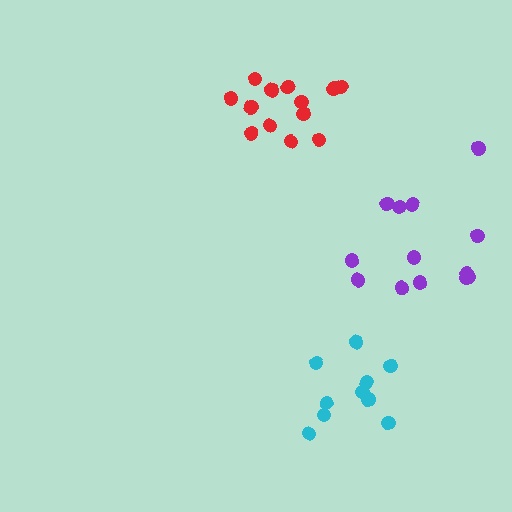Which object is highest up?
The red cluster is topmost.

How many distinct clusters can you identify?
There are 3 distinct clusters.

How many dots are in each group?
Group 1: 13 dots, Group 2: 10 dots, Group 3: 13 dots (36 total).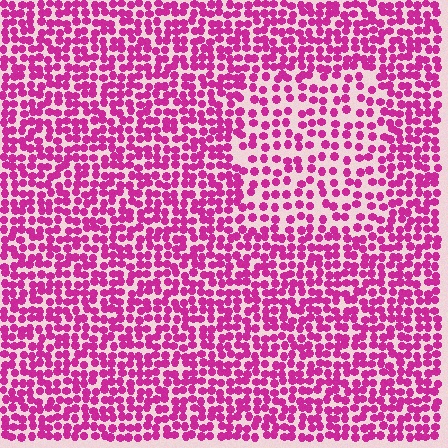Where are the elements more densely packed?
The elements are more densely packed outside the rectangle boundary.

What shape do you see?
I see a rectangle.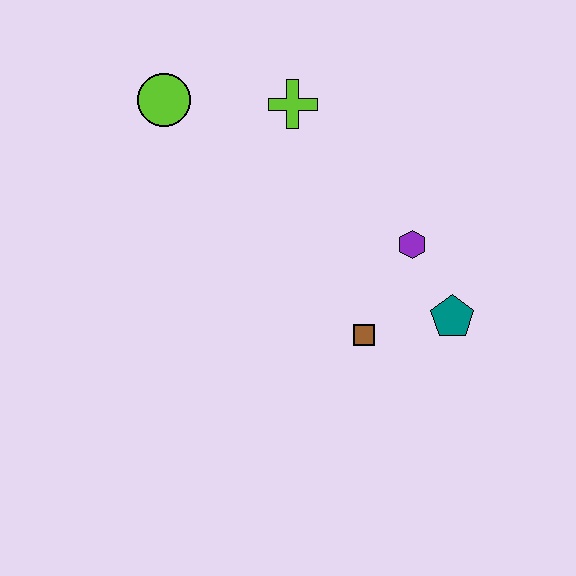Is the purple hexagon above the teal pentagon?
Yes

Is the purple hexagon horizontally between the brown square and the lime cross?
No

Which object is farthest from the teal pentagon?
The lime circle is farthest from the teal pentagon.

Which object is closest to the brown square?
The teal pentagon is closest to the brown square.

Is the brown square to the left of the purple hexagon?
Yes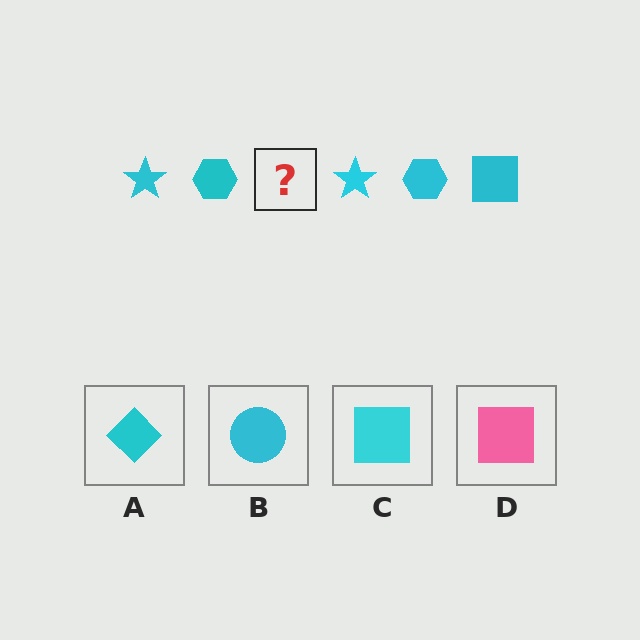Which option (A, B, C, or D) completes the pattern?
C.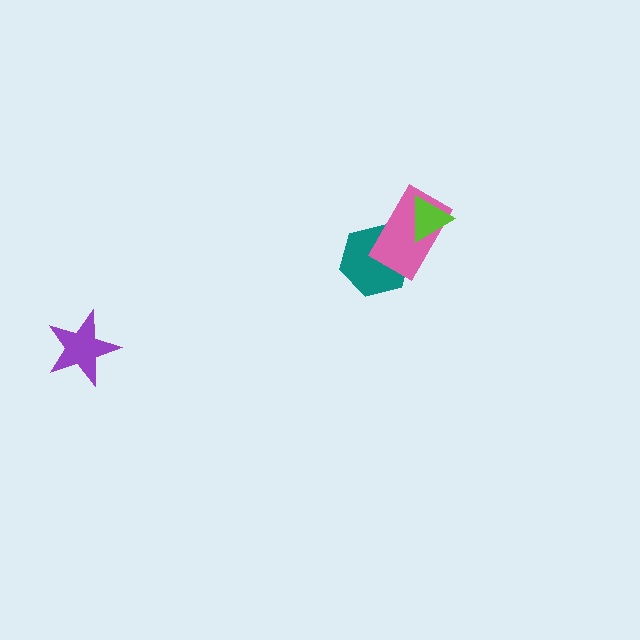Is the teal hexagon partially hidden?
Yes, it is partially covered by another shape.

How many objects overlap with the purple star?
0 objects overlap with the purple star.